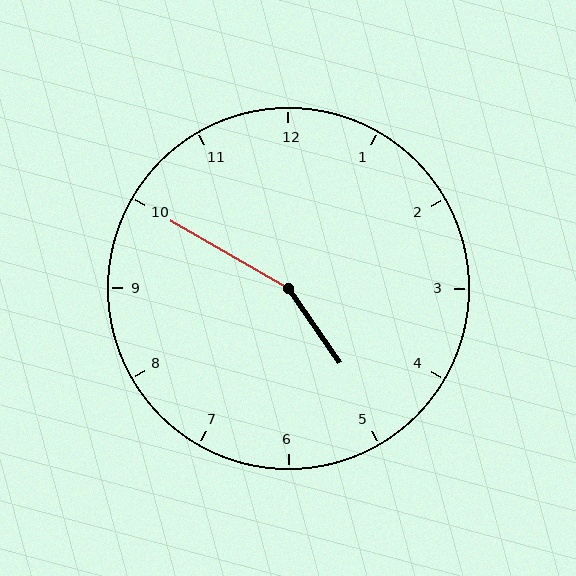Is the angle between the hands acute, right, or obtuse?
It is obtuse.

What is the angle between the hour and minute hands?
Approximately 155 degrees.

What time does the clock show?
4:50.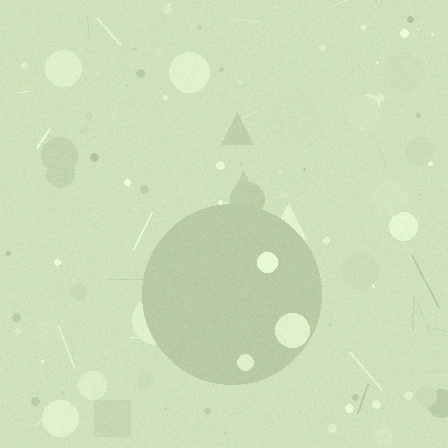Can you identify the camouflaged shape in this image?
The camouflaged shape is a circle.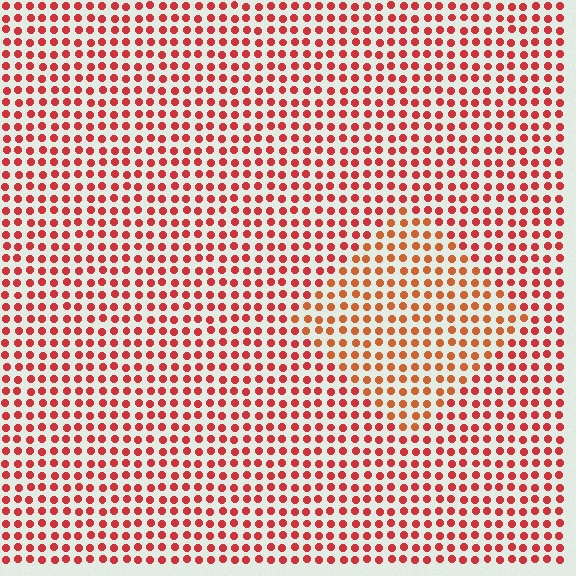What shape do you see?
I see a diamond.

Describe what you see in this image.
The image is filled with small red elements in a uniform arrangement. A diamond-shaped region is visible where the elements are tinted to a slightly different hue, forming a subtle color boundary.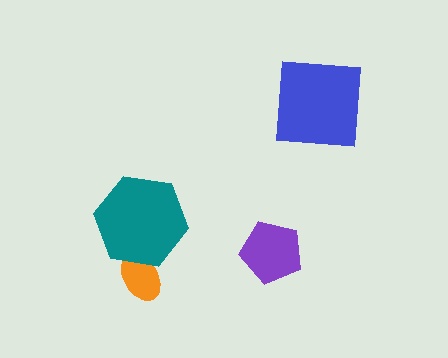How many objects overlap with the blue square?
0 objects overlap with the blue square.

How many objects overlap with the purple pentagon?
0 objects overlap with the purple pentagon.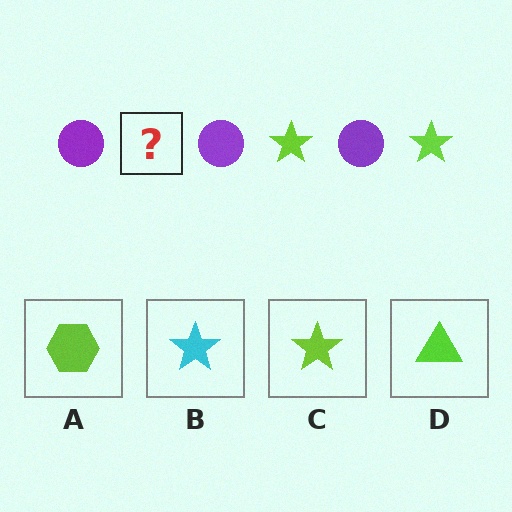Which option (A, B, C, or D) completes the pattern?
C.